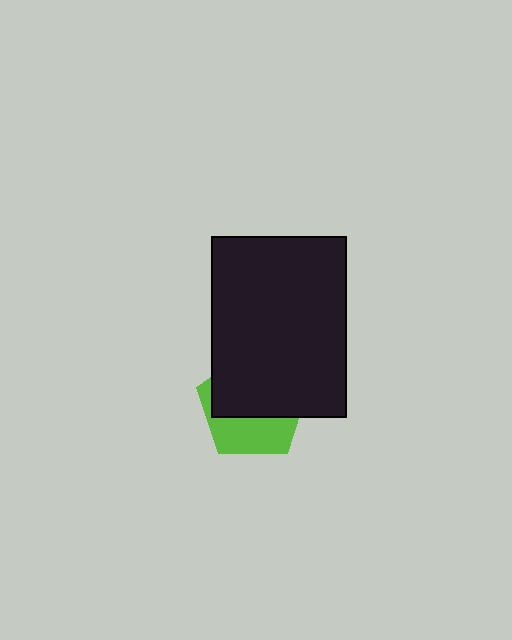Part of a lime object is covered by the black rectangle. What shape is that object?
It is a pentagon.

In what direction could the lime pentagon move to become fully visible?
The lime pentagon could move down. That would shift it out from behind the black rectangle entirely.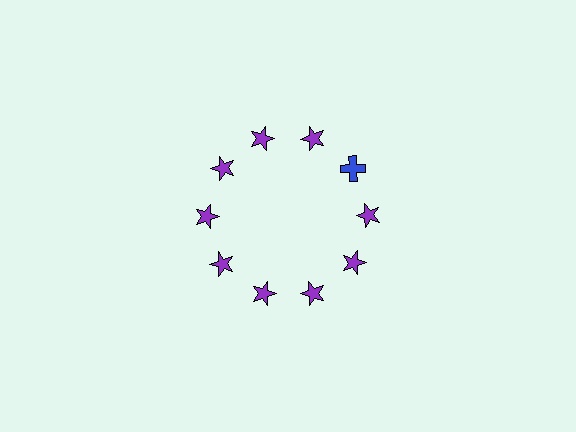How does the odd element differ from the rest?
It differs in both color (blue instead of purple) and shape (cross instead of star).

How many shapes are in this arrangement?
There are 10 shapes arranged in a ring pattern.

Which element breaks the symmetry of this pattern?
The blue cross at roughly the 2 o'clock position breaks the symmetry. All other shapes are purple stars.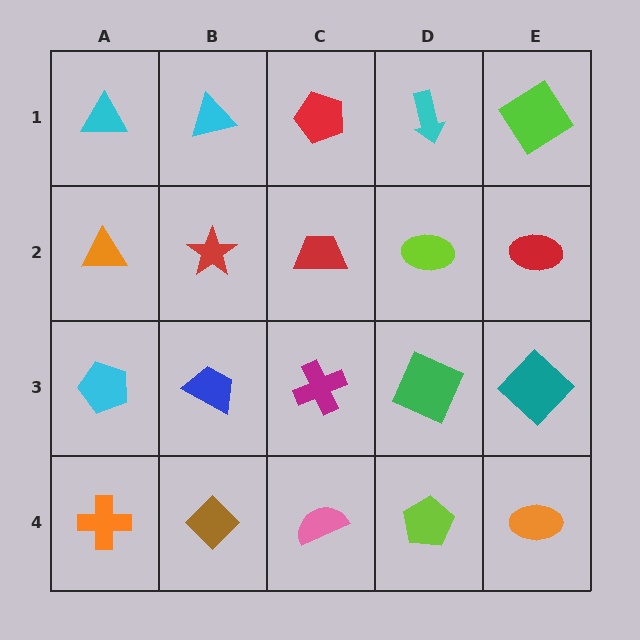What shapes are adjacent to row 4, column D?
A green square (row 3, column D), a pink semicircle (row 4, column C), an orange ellipse (row 4, column E).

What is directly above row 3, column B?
A red star.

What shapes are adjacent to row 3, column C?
A red trapezoid (row 2, column C), a pink semicircle (row 4, column C), a blue trapezoid (row 3, column B), a green square (row 3, column D).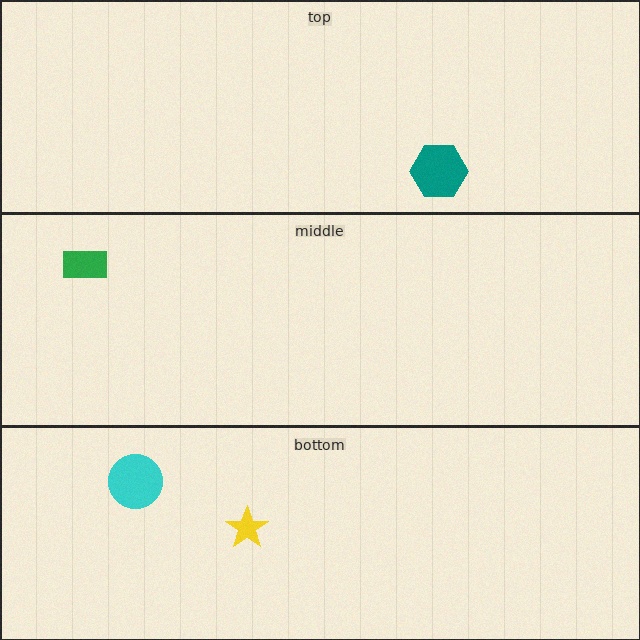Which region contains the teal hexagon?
The top region.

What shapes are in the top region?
The teal hexagon.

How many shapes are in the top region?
1.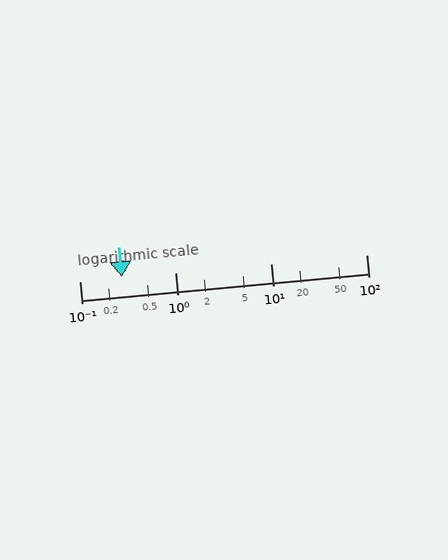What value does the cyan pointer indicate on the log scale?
The pointer indicates approximately 0.28.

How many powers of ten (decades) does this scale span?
The scale spans 3 decades, from 0.1 to 100.